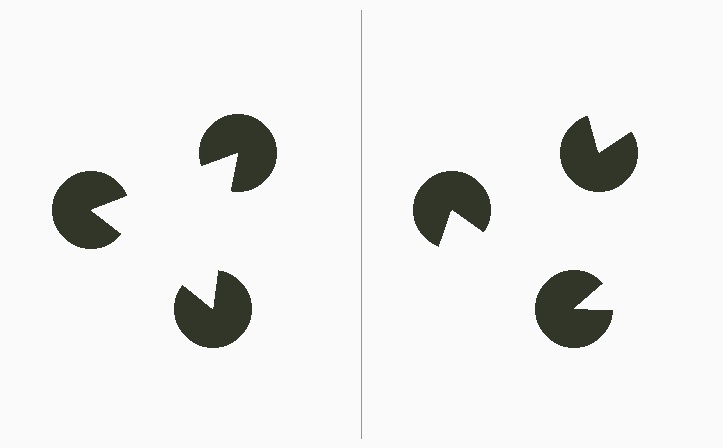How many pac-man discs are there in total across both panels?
6 — 3 on each side.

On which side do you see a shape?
An illusory triangle appears on the left side. On the right side the wedge cuts are rotated, so no coherent shape forms.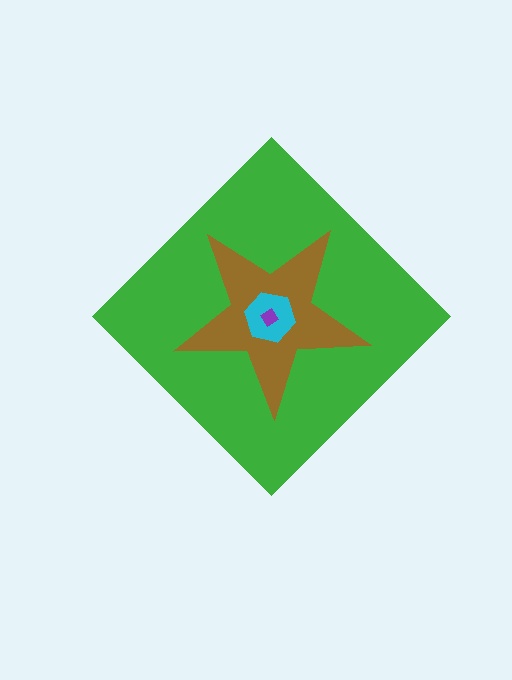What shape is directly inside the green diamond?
The brown star.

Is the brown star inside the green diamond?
Yes.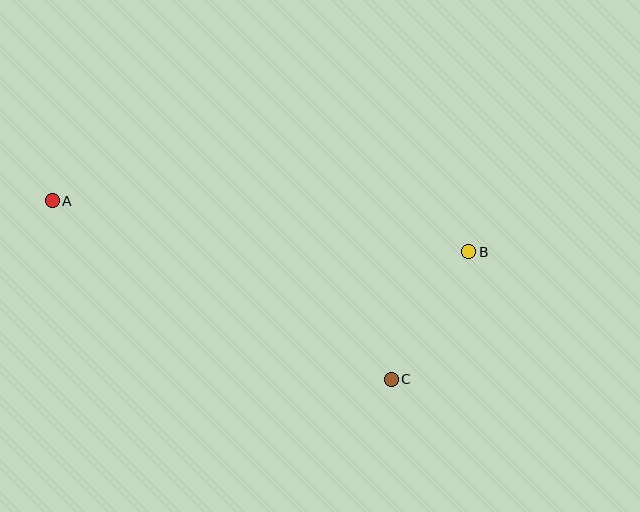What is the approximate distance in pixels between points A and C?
The distance between A and C is approximately 383 pixels.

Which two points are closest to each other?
Points B and C are closest to each other.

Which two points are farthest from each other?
Points A and B are farthest from each other.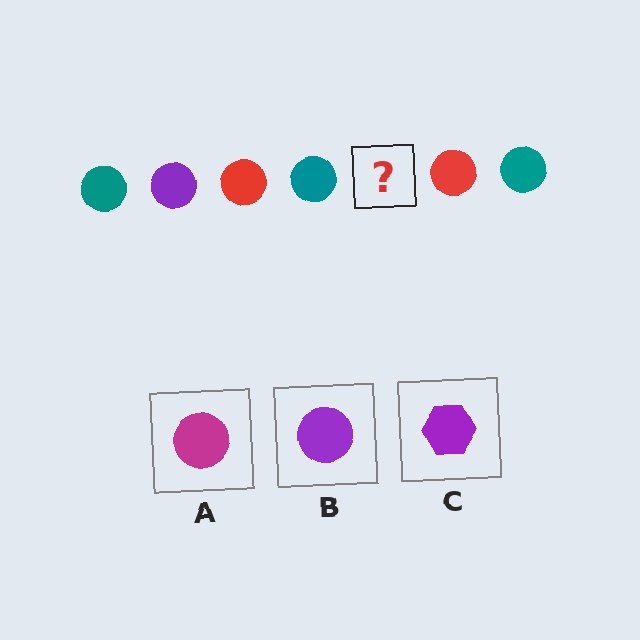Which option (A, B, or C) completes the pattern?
B.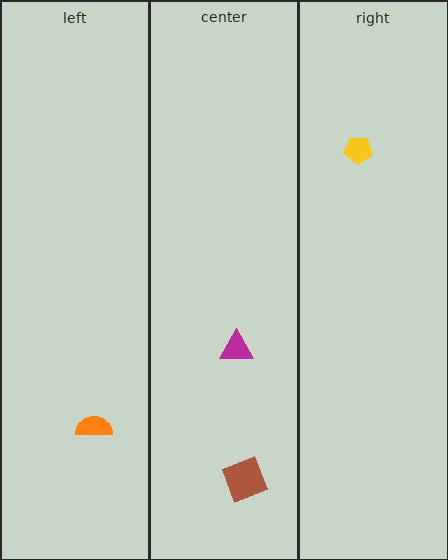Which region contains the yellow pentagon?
The right region.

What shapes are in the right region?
The yellow pentagon.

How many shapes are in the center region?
2.